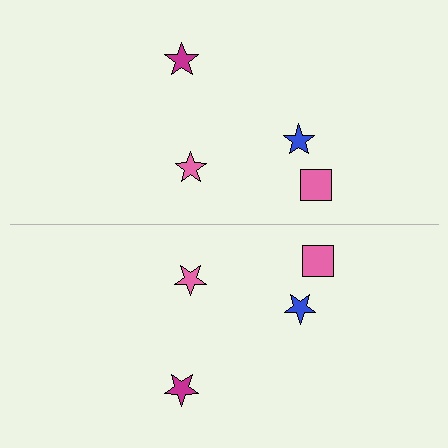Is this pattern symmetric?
Yes, this pattern has bilateral (reflection) symmetry.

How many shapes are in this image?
There are 8 shapes in this image.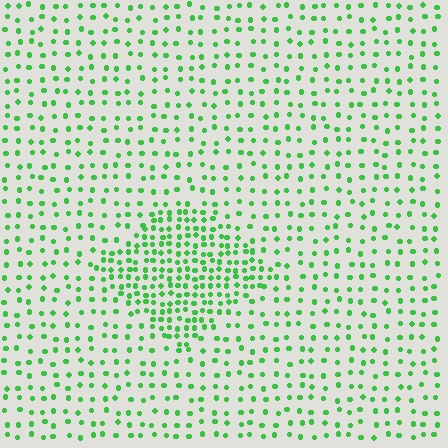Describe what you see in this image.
The image contains small green elements arranged at two different densities. A diamond-shaped region is visible where the elements are more densely packed than the surrounding area.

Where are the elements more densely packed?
The elements are more densely packed inside the diamond boundary.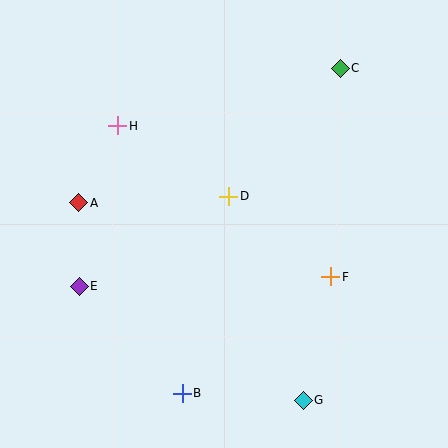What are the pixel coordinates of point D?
Point D is at (229, 196).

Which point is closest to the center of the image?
Point D at (229, 196) is closest to the center.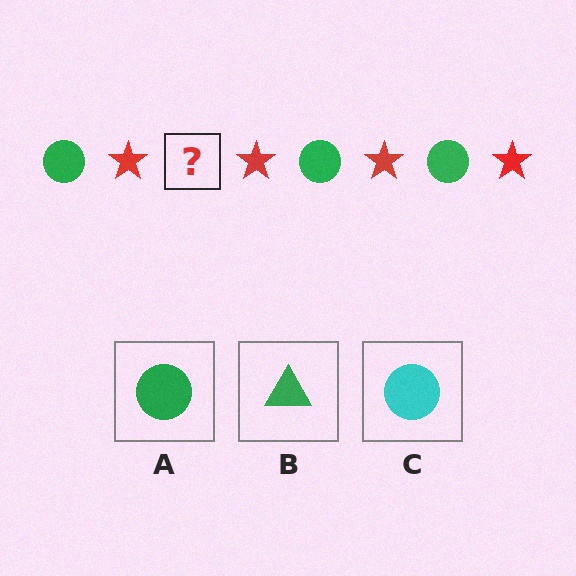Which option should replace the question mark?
Option A.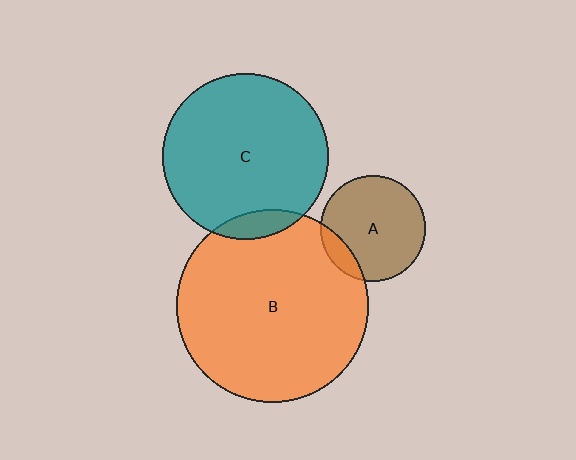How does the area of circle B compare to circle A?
Approximately 3.3 times.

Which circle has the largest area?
Circle B (orange).